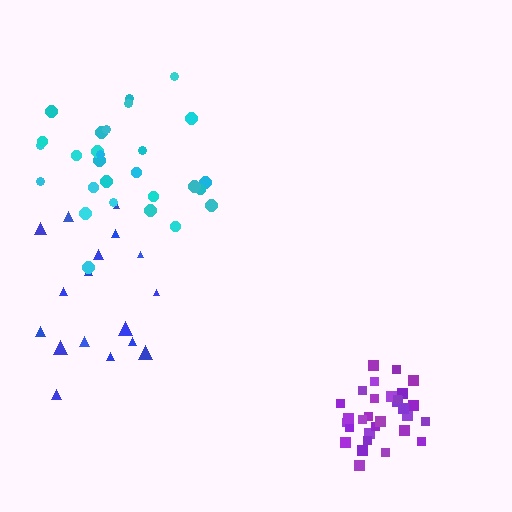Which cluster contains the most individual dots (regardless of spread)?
Purple (30).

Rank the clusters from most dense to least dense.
purple, cyan, blue.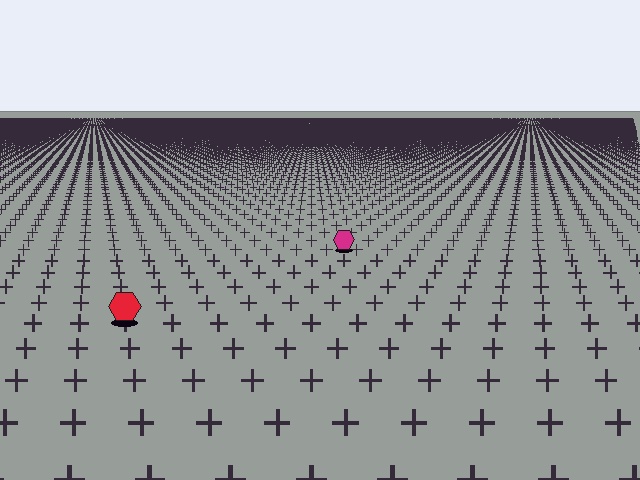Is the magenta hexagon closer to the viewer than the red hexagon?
No. The red hexagon is closer — you can tell from the texture gradient: the ground texture is coarser near it.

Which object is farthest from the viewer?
The magenta hexagon is farthest from the viewer. It appears smaller and the ground texture around it is denser.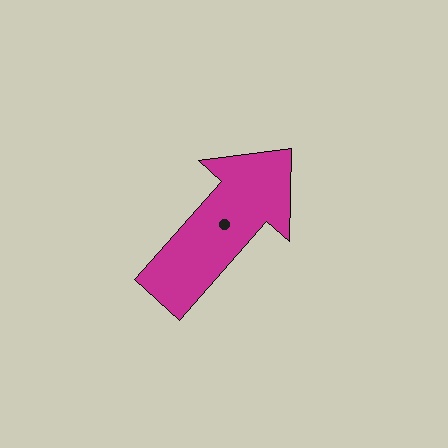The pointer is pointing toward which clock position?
Roughly 1 o'clock.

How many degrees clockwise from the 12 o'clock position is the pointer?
Approximately 42 degrees.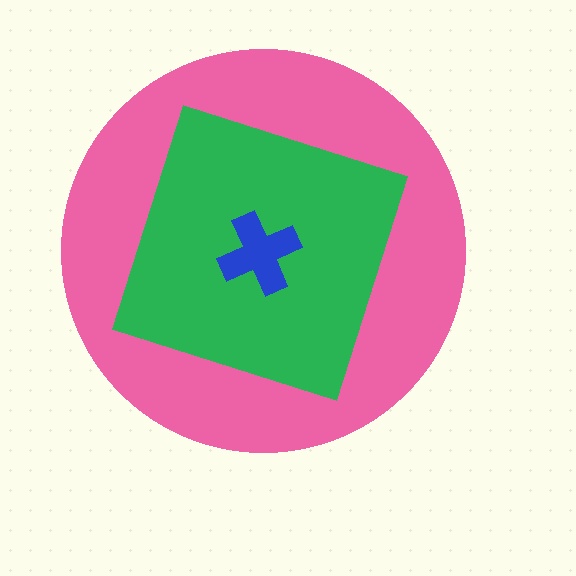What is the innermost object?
The blue cross.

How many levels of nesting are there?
3.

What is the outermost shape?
The pink circle.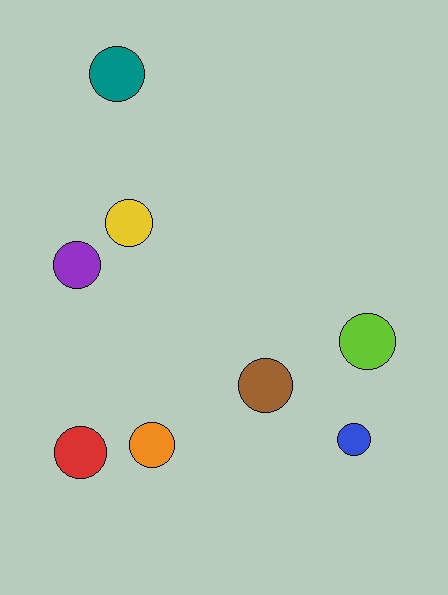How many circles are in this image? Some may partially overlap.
There are 8 circles.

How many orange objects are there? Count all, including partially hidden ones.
There is 1 orange object.